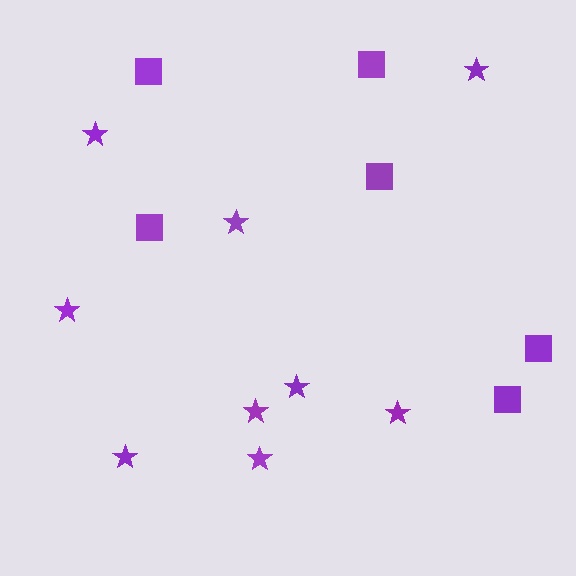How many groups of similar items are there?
There are 2 groups: one group of stars (9) and one group of squares (6).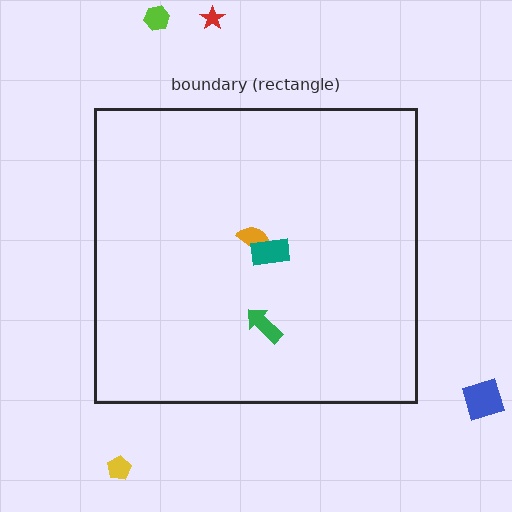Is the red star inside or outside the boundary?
Outside.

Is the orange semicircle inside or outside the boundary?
Inside.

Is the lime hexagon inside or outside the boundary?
Outside.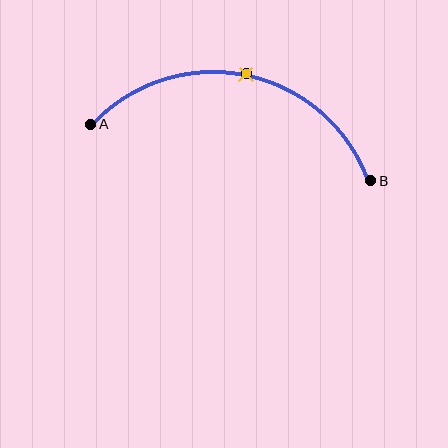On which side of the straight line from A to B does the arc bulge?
The arc bulges above the straight line connecting A and B.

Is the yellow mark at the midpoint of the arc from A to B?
Yes. The yellow mark lies on the arc at equal arc-length from both A and B — it is the arc midpoint.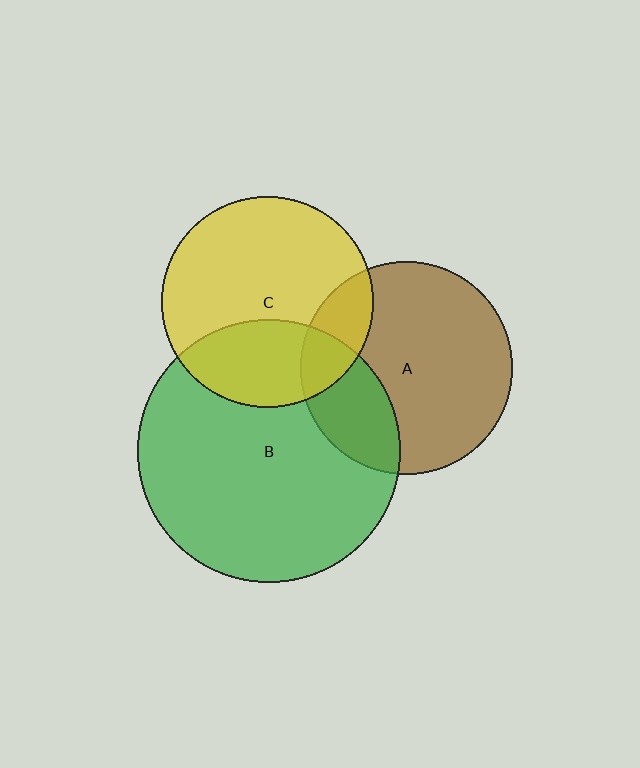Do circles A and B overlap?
Yes.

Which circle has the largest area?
Circle B (green).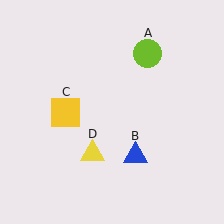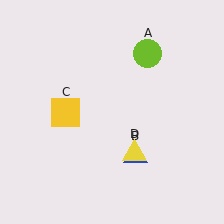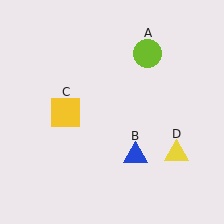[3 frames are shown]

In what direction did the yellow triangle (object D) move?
The yellow triangle (object D) moved right.